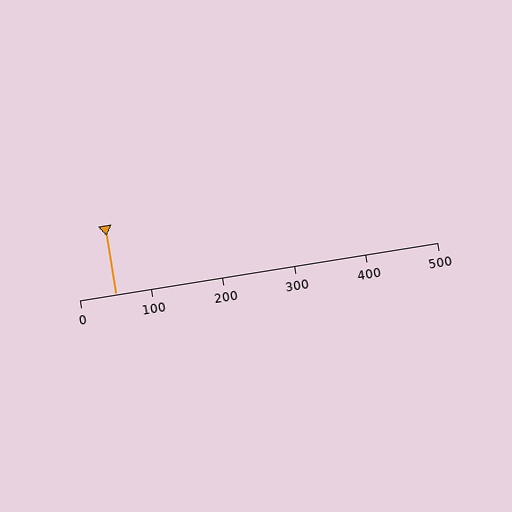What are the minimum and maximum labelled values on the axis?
The axis runs from 0 to 500.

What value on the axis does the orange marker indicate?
The marker indicates approximately 50.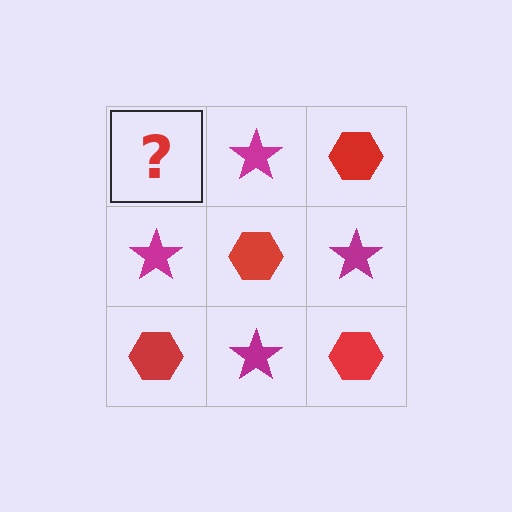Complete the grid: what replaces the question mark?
The question mark should be replaced with a red hexagon.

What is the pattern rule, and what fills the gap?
The rule is that it alternates red hexagon and magenta star in a checkerboard pattern. The gap should be filled with a red hexagon.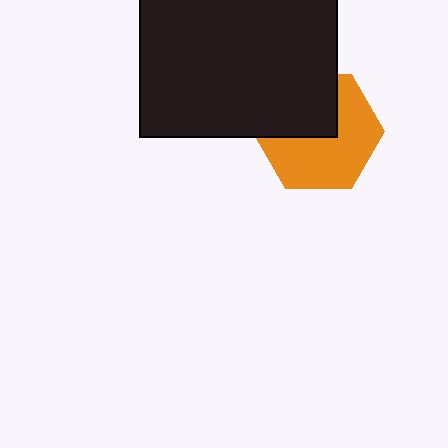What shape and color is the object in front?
The object in front is a black rectangle.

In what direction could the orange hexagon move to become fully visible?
The orange hexagon could move down. That would shift it out from behind the black rectangle entirely.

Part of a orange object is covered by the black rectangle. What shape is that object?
It is a hexagon.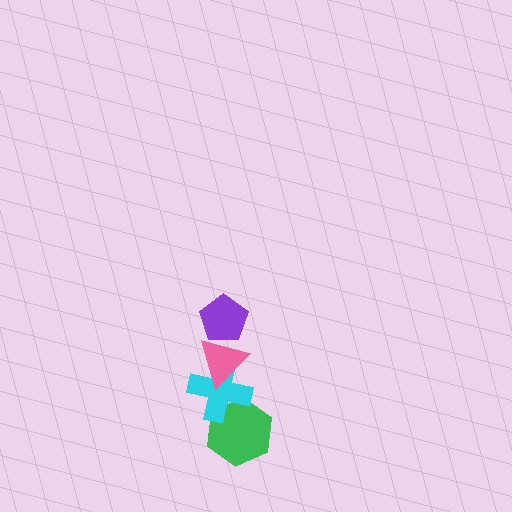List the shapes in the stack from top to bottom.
From top to bottom: the purple pentagon, the pink triangle, the cyan cross, the green hexagon.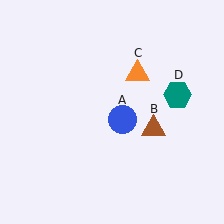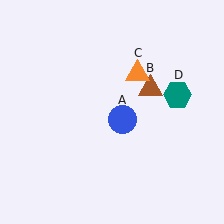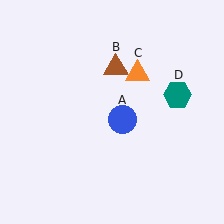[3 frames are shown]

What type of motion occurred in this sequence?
The brown triangle (object B) rotated counterclockwise around the center of the scene.